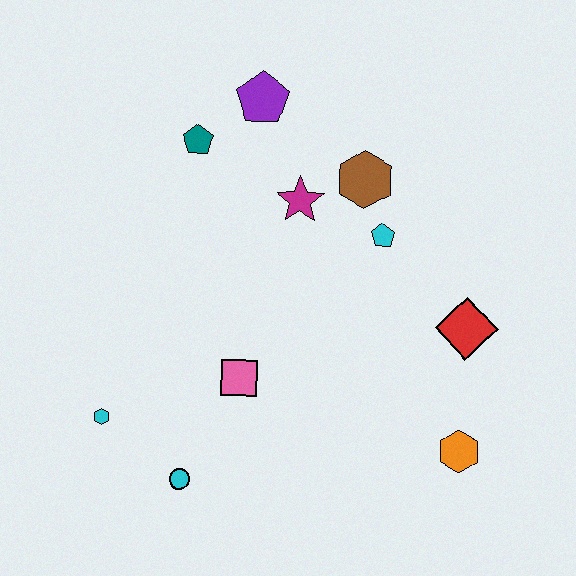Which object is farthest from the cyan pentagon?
The cyan hexagon is farthest from the cyan pentagon.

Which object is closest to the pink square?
The cyan circle is closest to the pink square.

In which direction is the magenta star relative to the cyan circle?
The magenta star is above the cyan circle.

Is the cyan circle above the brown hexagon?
No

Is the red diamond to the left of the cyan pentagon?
No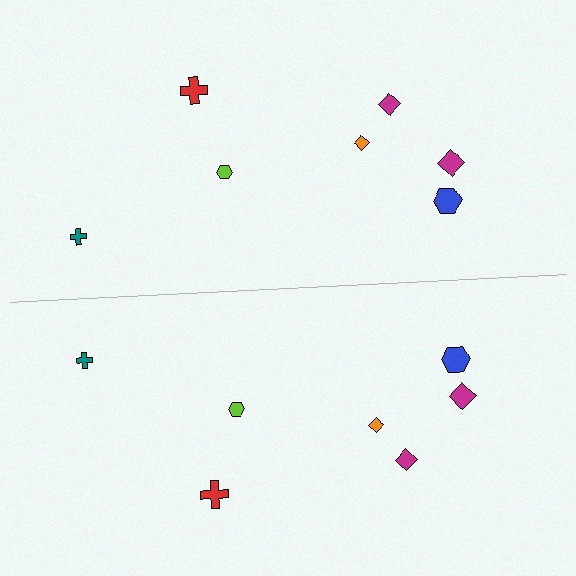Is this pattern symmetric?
Yes, this pattern has bilateral (reflection) symmetry.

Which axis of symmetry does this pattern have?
The pattern has a horizontal axis of symmetry running through the center of the image.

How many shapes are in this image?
There are 14 shapes in this image.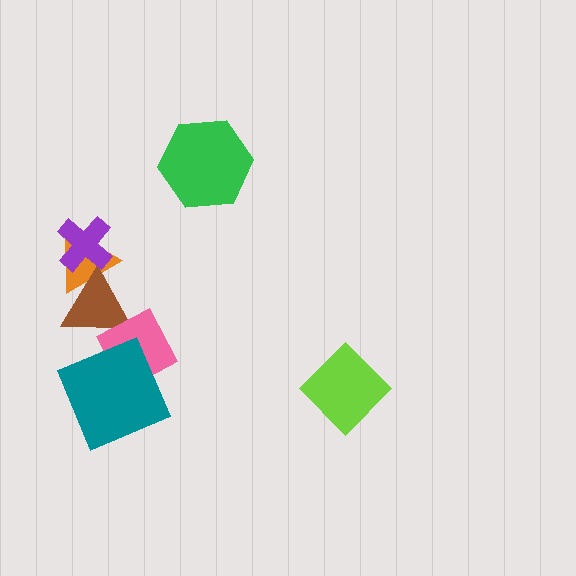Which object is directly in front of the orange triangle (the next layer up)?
The brown triangle is directly in front of the orange triangle.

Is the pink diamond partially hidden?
Yes, it is partially covered by another shape.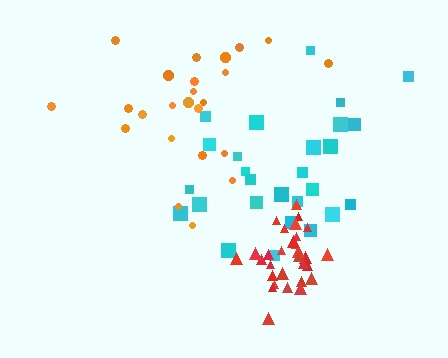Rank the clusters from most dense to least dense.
red, cyan, orange.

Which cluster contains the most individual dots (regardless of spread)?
Red (30).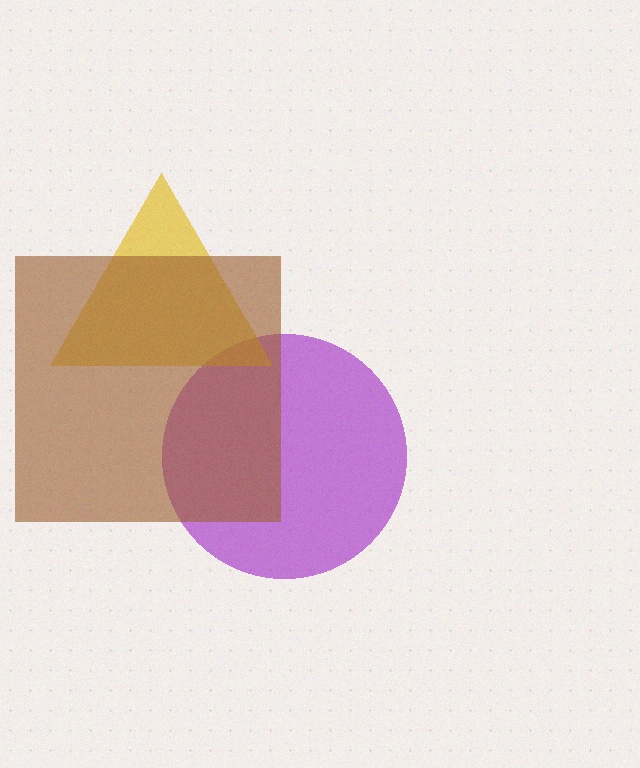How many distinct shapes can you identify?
There are 3 distinct shapes: a purple circle, a yellow triangle, a brown square.